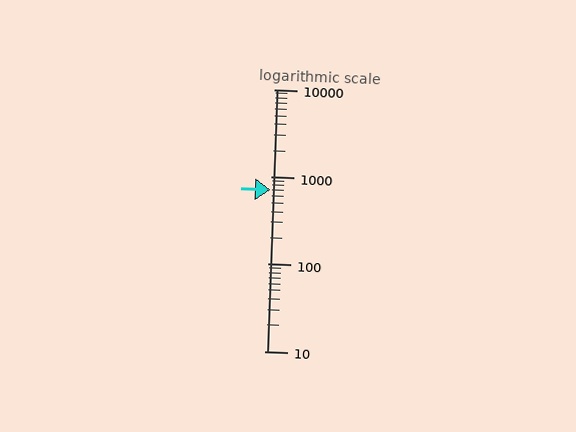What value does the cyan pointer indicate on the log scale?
The pointer indicates approximately 710.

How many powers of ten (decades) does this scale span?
The scale spans 3 decades, from 10 to 10000.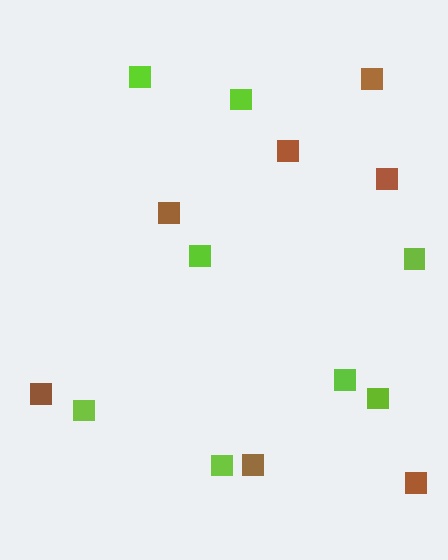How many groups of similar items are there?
There are 2 groups: one group of lime squares (8) and one group of brown squares (7).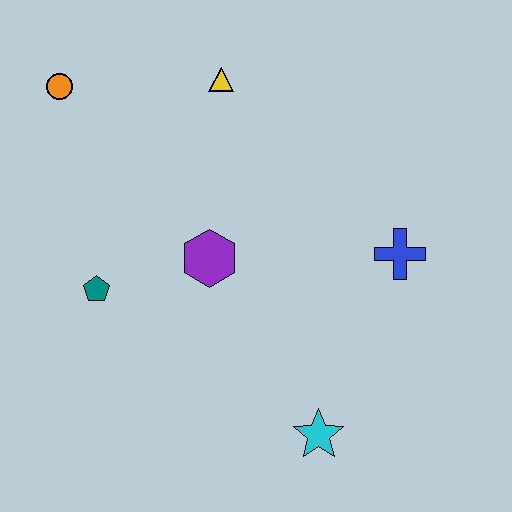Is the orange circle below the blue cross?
No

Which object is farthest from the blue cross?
The orange circle is farthest from the blue cross.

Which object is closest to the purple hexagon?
The teal pentagon is closest to the purple hexagon.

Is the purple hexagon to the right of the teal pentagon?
Yes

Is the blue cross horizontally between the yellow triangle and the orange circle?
No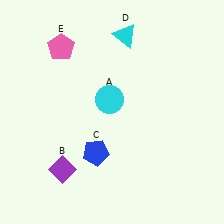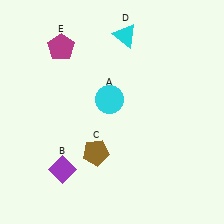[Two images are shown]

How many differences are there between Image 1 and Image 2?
There are 2 differences between the two images.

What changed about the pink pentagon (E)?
In Image 1, E is pink. In Image 2, it changed to magenta.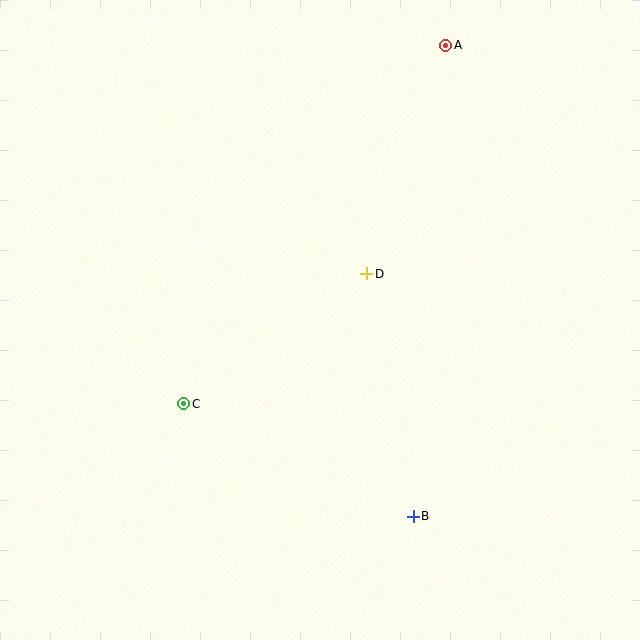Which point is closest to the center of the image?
Point D at (367, 274) is closest to the center.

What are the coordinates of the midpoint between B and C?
The midpoint between B and C is at (299, 460).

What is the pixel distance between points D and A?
The distance between D and A is 242 pixels.